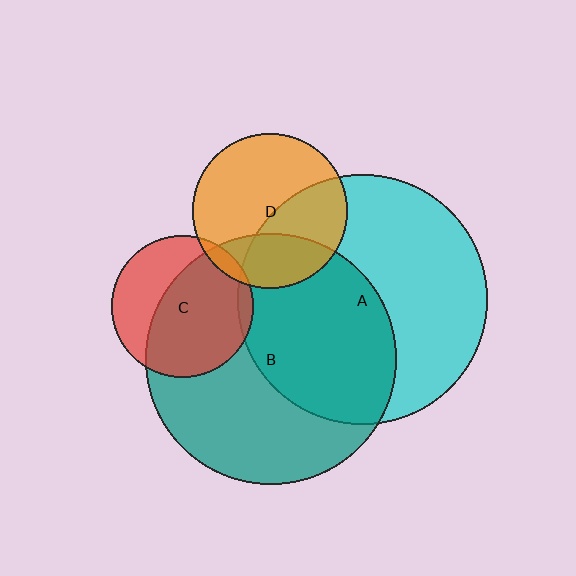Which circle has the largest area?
Circle B (teal).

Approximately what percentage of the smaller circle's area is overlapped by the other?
Approximately 45%.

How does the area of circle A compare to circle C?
Approximately 3.1 times.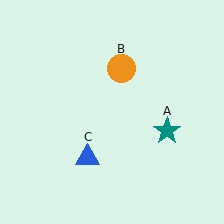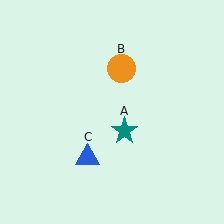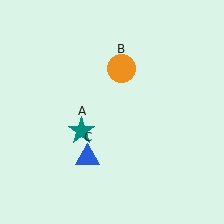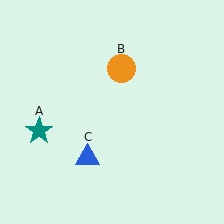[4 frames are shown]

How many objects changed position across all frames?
1 object changed position: teal star (object A).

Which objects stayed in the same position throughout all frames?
Orange circle (object B) and blue triangle (object C) remained stationary.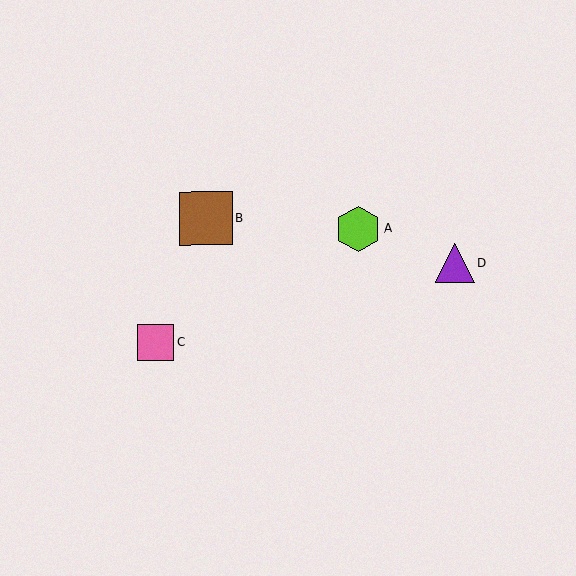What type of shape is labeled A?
Shape A is a lime hexagon.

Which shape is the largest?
The brown square (labeled B) is the largest.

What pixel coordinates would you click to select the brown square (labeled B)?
Click at (205, 219) to select the brown square B.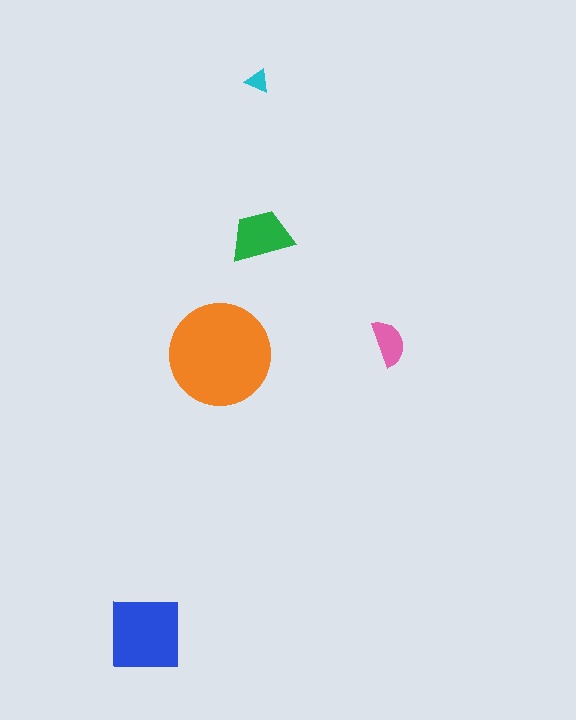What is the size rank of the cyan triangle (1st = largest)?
5th.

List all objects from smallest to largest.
The cyan triangle, the pink semicircle, the green trapezoid, the blue square, the orange circle.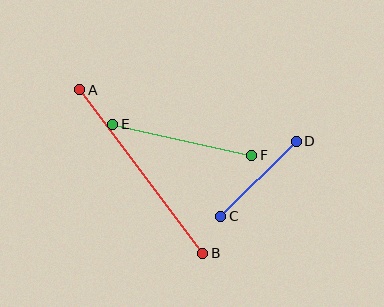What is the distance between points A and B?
The distance is approximately 204 pixels.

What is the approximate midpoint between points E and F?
The midpoint is at approximately (182, 140) pixels.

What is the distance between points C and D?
The distance is approximately 107 pixels.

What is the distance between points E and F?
The distance is approximately 143 pixels.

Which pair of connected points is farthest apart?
Points A and B are farthest apart.